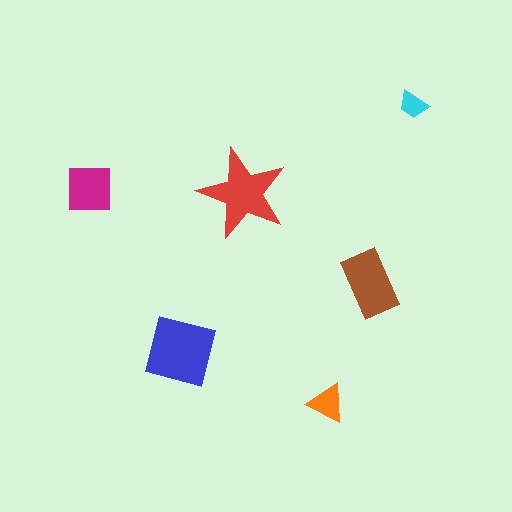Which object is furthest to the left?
The magenta square is leftmost.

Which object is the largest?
The blue square.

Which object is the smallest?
The cyan trapezoid.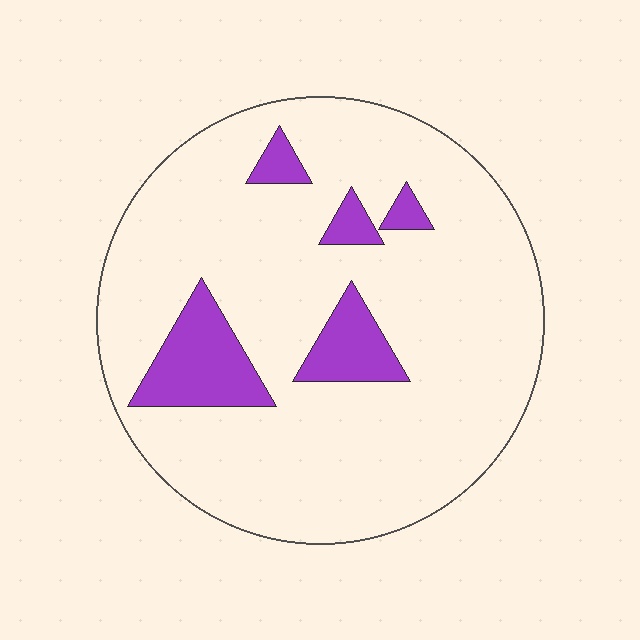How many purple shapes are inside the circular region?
5.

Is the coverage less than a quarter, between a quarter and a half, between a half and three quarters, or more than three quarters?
Less than a quarter.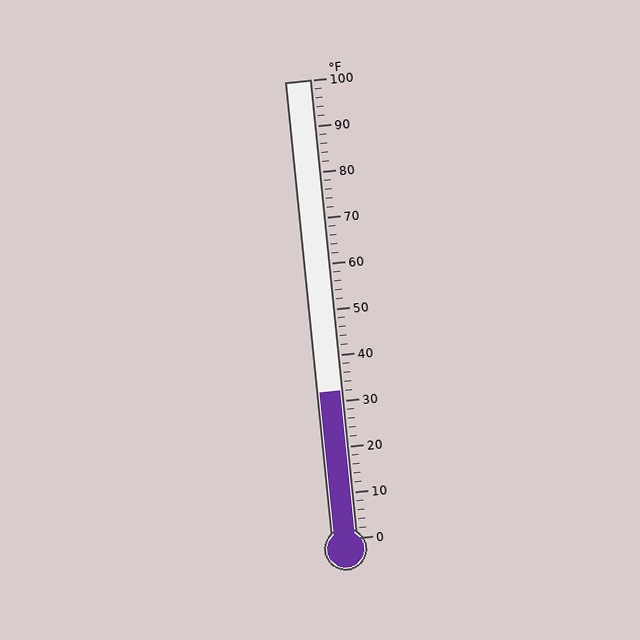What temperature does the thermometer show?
The thermometer shows approximately 32°F.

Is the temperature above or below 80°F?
The temperature is below 80°F.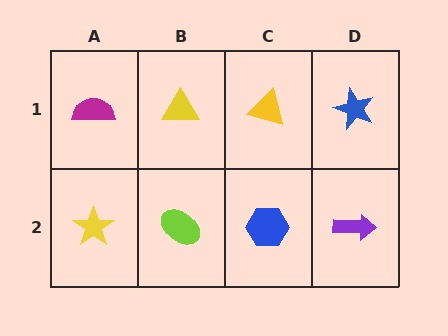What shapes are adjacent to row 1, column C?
A blue hexagon (row 2, column C), a yellow triangle (row 1, column B), a blue star (row 1, column D).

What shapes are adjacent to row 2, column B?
A yellow triangle (row 1, column B), a yellow star (row 2, column A), a blue hexagon (row 2, column C).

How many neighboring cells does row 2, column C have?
3.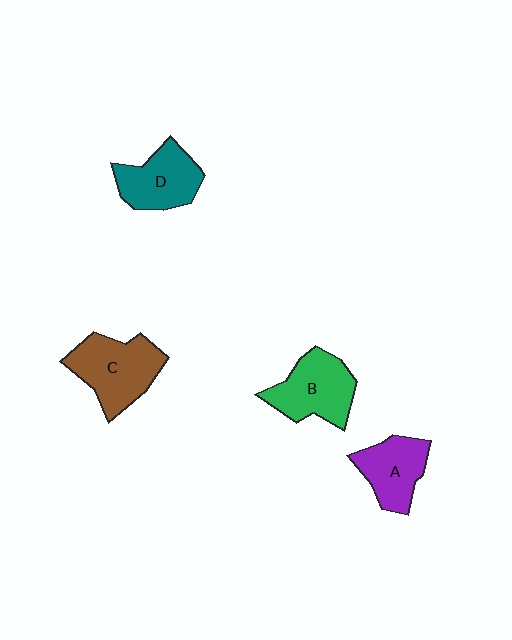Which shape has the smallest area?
Shape A (purple).